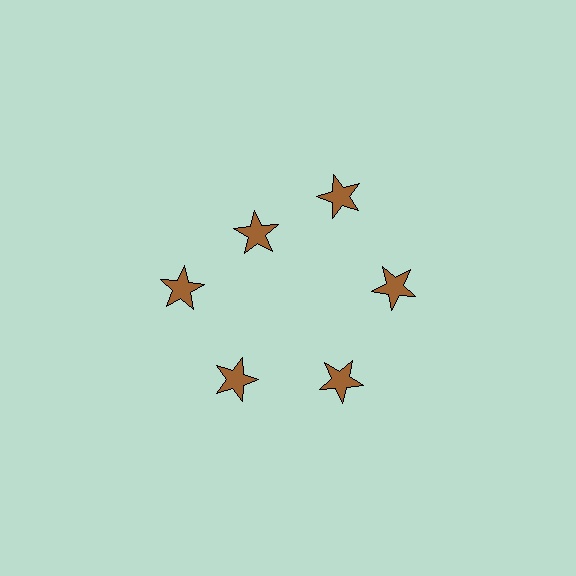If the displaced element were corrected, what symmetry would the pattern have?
It would have 6-fold rotational symmetry — the pattern would map onto itself every 60 degrees.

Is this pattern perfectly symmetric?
No. The 6 brown stars are arranged in a ring, but one element near the 11 o'clock position is pulled inward toward the center, breaking the 6-fold rotational symmetry.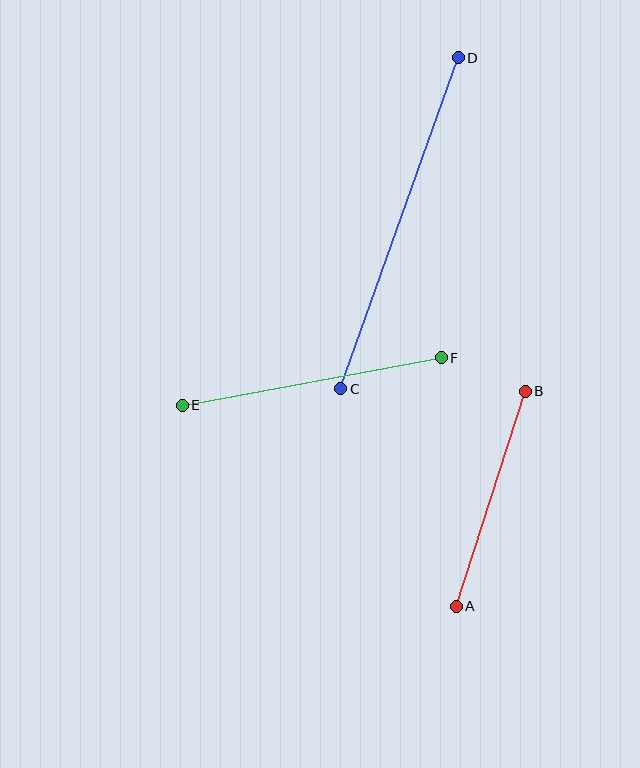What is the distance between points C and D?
The distance is approximately 352 pixels.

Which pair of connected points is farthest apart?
Points C and D are farthest apart.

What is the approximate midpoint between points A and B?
The midpoint is at approximately (491, 499) pixels.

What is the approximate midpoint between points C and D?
The midpoint is at approximately (400, 223) pixels.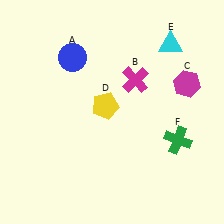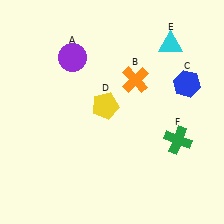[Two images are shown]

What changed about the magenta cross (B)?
In Image 1, B is magenta. In Image 2, it changed to orange.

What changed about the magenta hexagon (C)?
In Image 1, C is magenta. In Image 2, it changed to blue.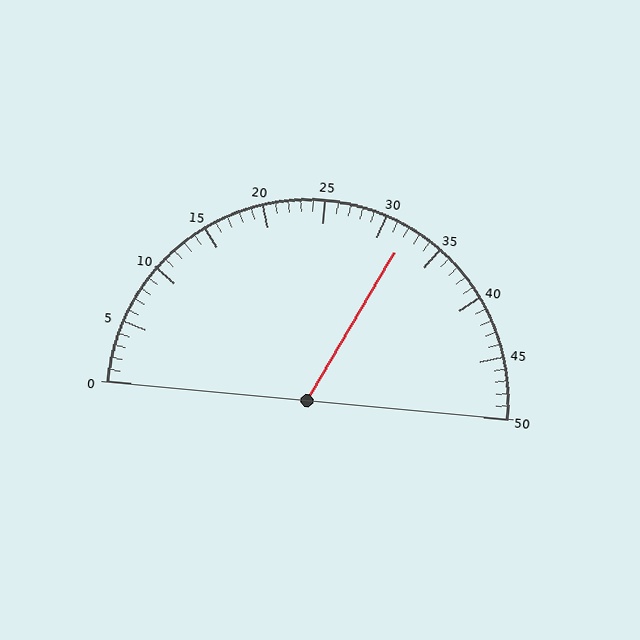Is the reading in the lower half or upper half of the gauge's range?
The reading is in the upper half of the range (0 to 50).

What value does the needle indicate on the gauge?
The needle indicates approximately 32.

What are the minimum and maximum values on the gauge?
The gauge ranges from 0 to 50.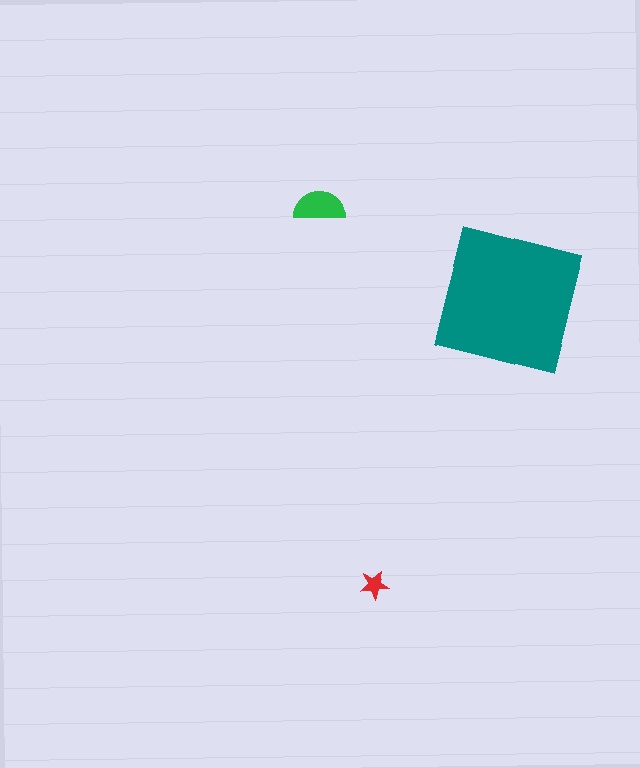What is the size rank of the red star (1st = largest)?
3rd.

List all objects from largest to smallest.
The teal square, the green semicircle, the red star.